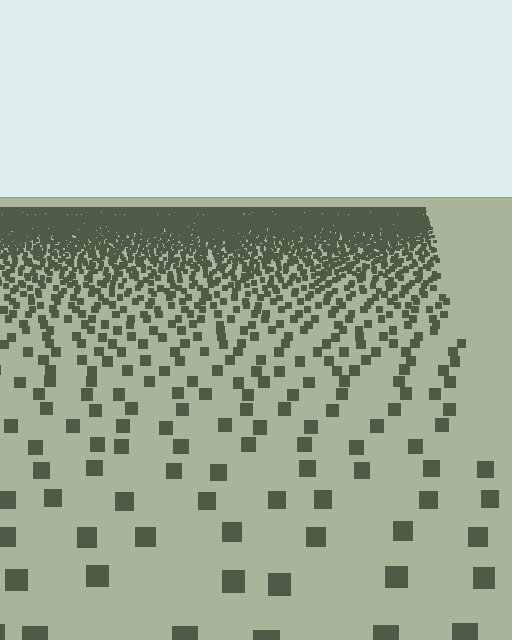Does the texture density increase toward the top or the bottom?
Density increases toward the top.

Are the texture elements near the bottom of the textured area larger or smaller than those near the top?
Larger. Near the bottom, elements are closer to the viewer and appear at a bigger on-screen size.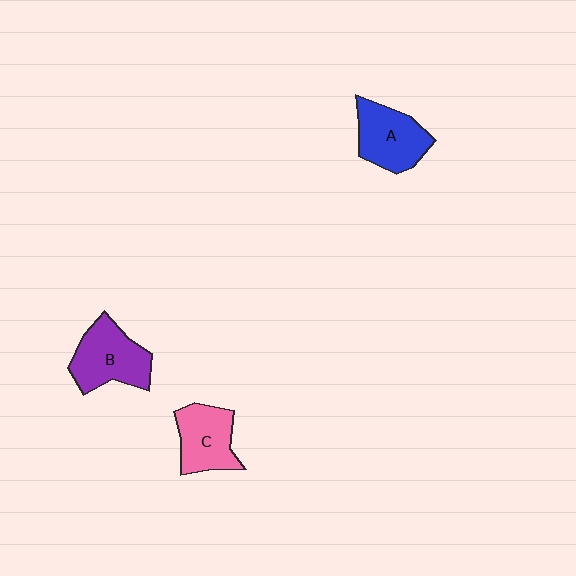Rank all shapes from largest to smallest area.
From largest to smallest: B (purple), A (blue), C (pink).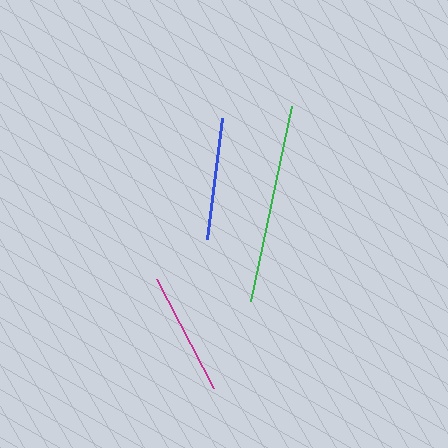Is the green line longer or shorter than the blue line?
The green line is longer than the blue line.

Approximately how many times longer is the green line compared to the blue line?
The green line is approximately 1.6 times the length of the blue line.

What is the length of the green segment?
The green segment is approximately 200 pixels long.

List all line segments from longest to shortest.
From longest to shortest: green, magenta, blue.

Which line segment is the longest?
The green line is the longest at approximately 200 pixels.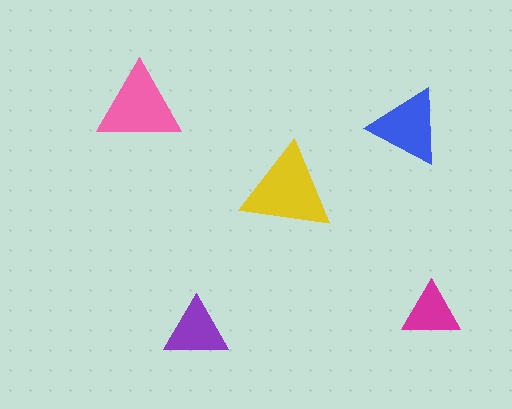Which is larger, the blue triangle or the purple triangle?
The blue one.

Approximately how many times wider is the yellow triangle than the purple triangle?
About 1.5 times wider.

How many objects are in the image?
There are 5 objects in the image.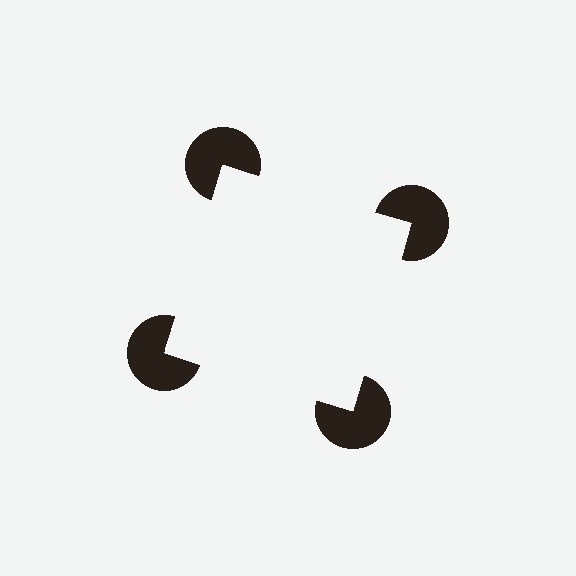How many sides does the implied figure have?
4 sides.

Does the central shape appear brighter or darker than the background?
It typically appears slightly brighter than the background, even though no actual brightness change is drawn.